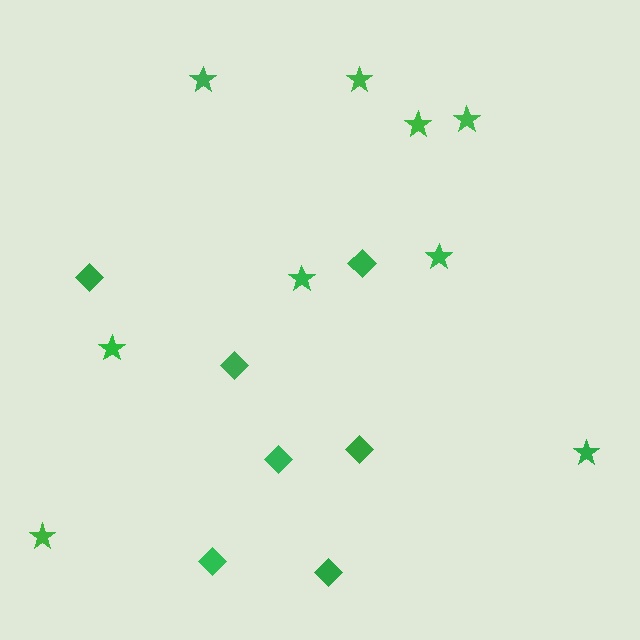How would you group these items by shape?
There are 2 groups: one group of stars (9) and one group of diamonds (7).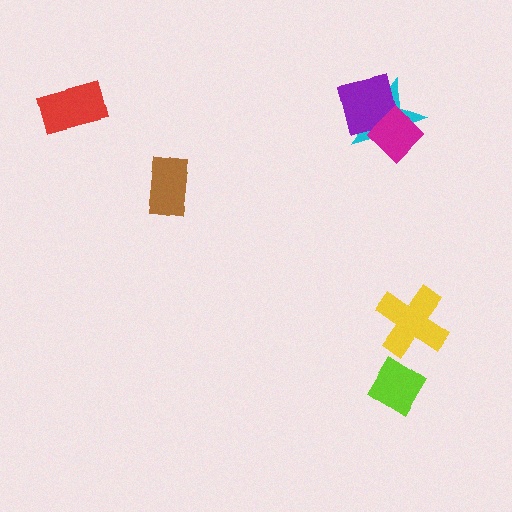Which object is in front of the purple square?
The magenta diamond is in front of the purple square.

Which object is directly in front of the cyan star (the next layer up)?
The purple square is directly in front of the cyan star.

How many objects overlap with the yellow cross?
0 objects overlap with the yellow cross.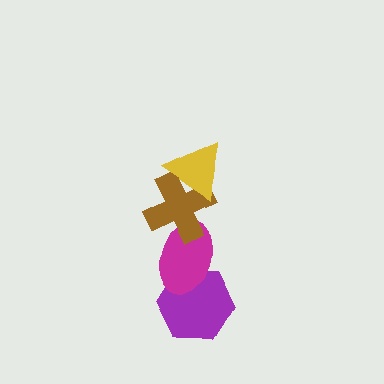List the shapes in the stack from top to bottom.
From top to bottom: the yellow triangle, the brown cross, the magenta ellipse, the purple hexagon.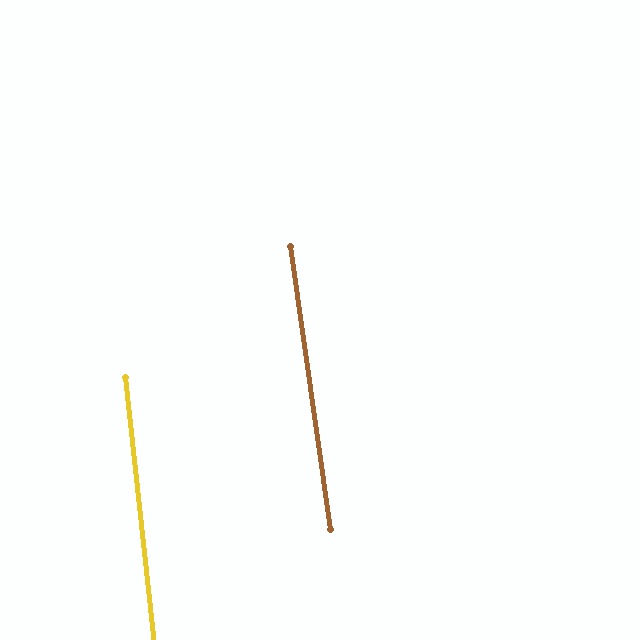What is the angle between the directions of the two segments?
Approximately 2 degrees.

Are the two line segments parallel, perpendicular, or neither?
Parallel — their directions differ by only 1.8°.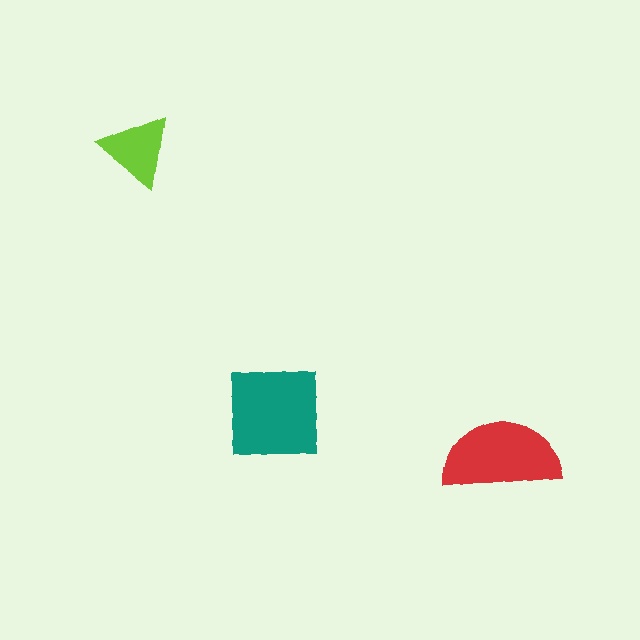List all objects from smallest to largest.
The lime triangle, the red semicircle, the teal square.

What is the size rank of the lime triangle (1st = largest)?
3rd.